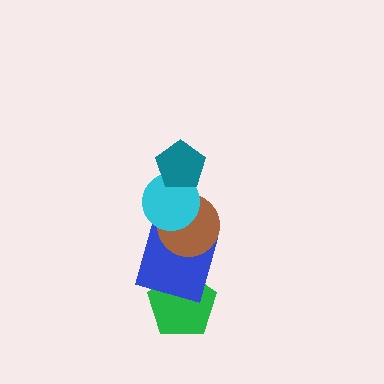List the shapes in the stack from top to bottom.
From top to bottom: the teal pentagon, the cyan circle, the brown circle, the blue square, the green pentagon.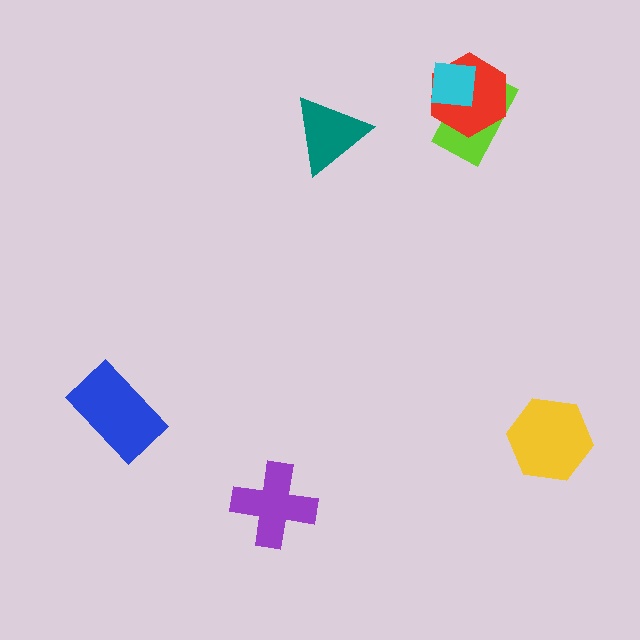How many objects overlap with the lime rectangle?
2 objects overlap with the lime rectangle.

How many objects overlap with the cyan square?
2 objects overlap with the cyan square.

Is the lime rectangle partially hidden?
Yes, it is partially covered by another shape.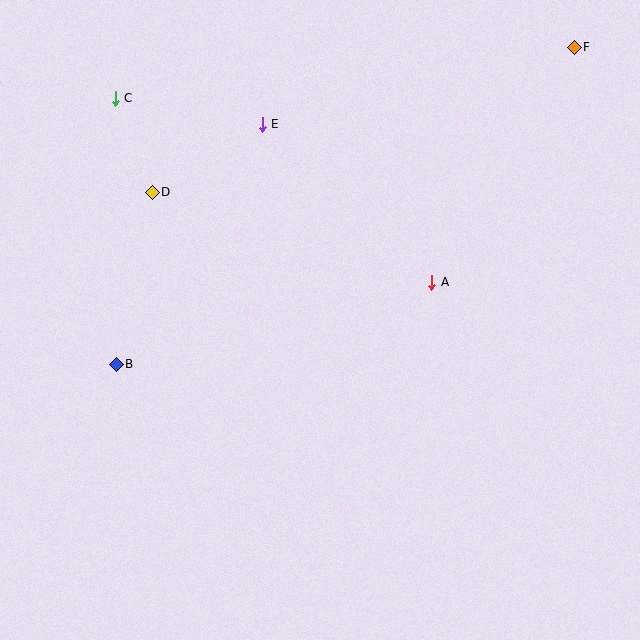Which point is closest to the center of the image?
Point A at (432, 282) is closest to the center.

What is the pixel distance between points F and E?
The distance between F and E is 321 pixels.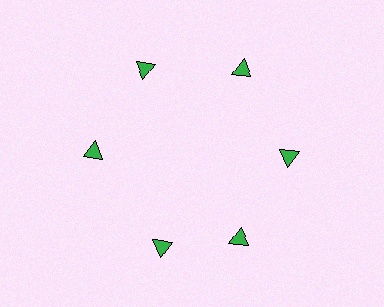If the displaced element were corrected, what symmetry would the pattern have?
It would have 6-fold rotational symmetry — the pattern would map onto itself every 60 degrees.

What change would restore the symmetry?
The symmetry would be restored by rotating it back into even spacing with its neighbors so that all 6 triangles sit at equal angles and equal distance from the center.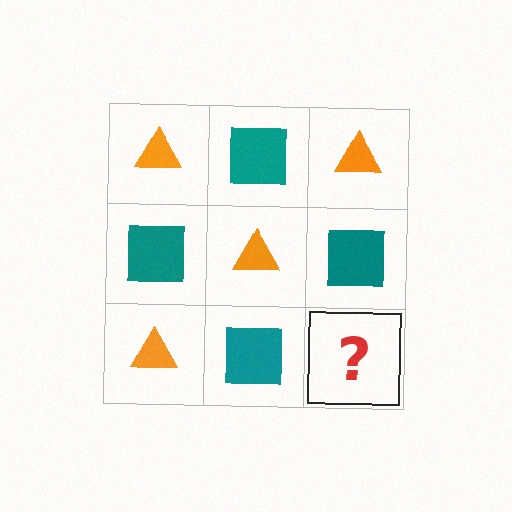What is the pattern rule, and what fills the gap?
The rule is that it alternates orange triangle and teal square in a checkerboard pattern. The gap should be filled with an orange triangle.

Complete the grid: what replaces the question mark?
The question mark should be replaced with an orange triangle.